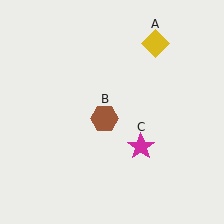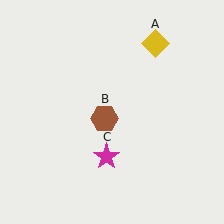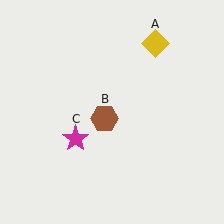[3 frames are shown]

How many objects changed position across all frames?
1 object changed position: magenta star (object C).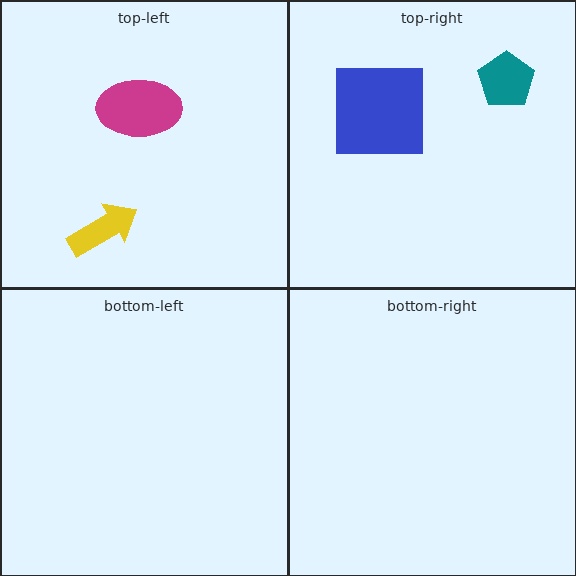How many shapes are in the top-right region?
2.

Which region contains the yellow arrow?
The top-left region.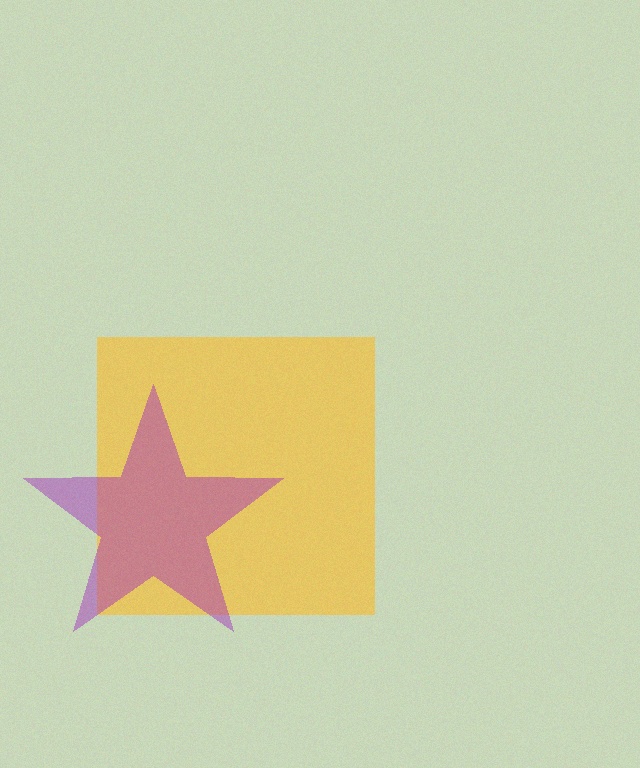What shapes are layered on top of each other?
The layered shapes are: a yellow square, a purple star.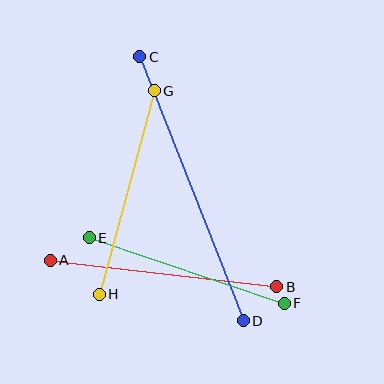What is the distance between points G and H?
The distance is approximately 211 pixels.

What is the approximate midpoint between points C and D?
The midpoint is at approximately (192, 189) pixels.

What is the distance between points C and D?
The distance is approximately 283 pixels.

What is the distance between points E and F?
The distance is approximately 206 pixels.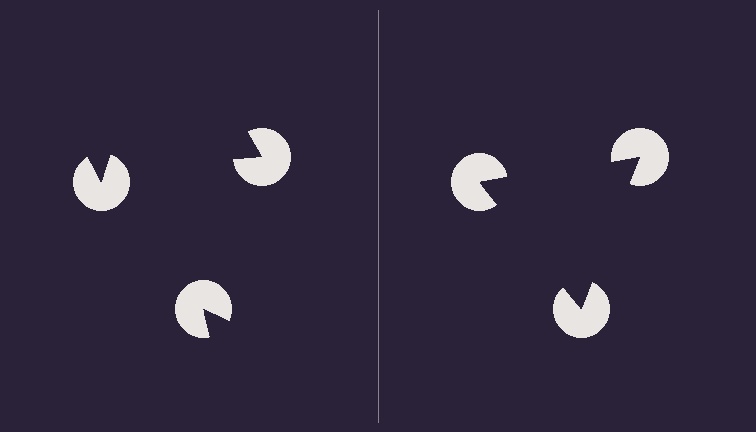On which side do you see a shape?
An illusory triangle appears on the right side. On the left side the wedge cuts are rotated, so no coherent shape forms.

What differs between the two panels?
The pac-man discs are positioned identically on both sides; only the wedge orientations differ. On the right they align to a triangle; on the left they are misaligned.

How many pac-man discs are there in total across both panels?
6 — 3 on each side.